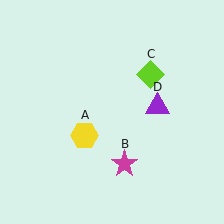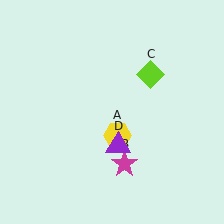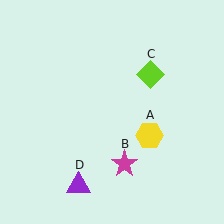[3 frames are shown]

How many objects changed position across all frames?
2 objects changed position: yellow hexagon (object A), purple triangle (object D).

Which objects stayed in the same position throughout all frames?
Magenta star (object B) and lime diamond (object C) remained stationary.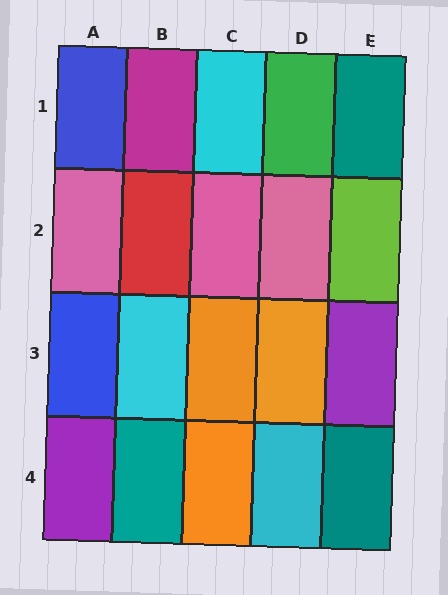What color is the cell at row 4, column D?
Cyan.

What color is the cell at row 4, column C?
Orange.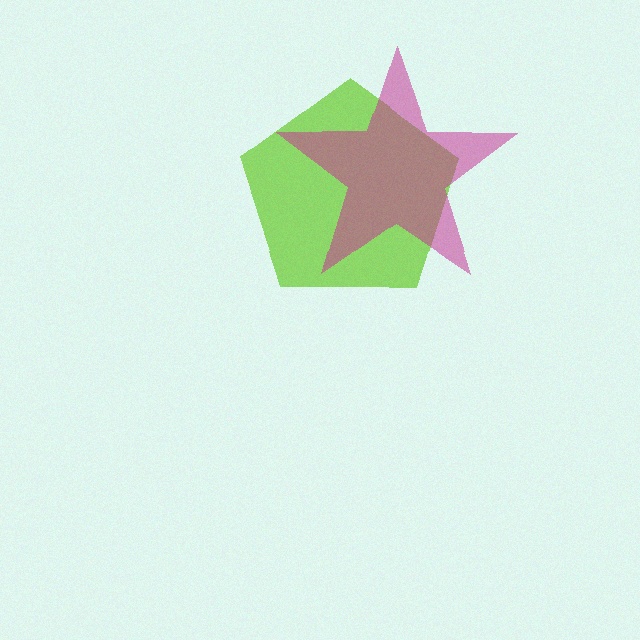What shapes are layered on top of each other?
The layered shapes are: a lime pentagon, a magenta star.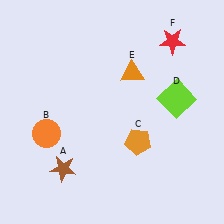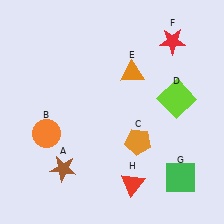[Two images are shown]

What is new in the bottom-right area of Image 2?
A red triangle (H) was added in the bottom-right area of Image 2.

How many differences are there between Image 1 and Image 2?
There are 2 differences between the two images.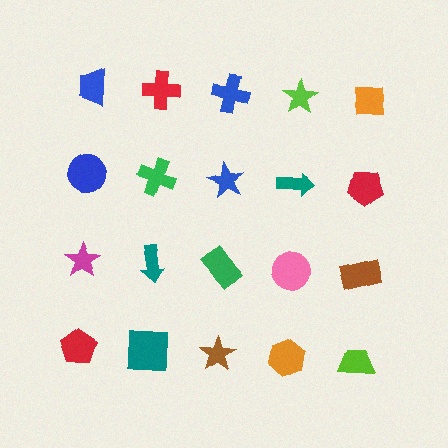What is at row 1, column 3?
A blue cross.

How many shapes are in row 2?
5 shapes.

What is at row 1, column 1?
A blue trapezoid.